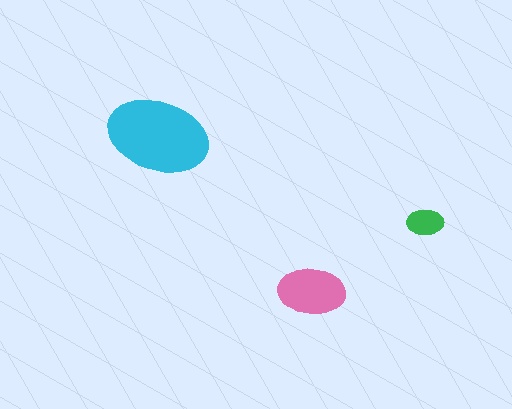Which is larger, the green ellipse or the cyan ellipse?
The cyan one.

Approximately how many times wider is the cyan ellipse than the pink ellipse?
About 1.5 times wider.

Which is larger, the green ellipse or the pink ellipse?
The pink one.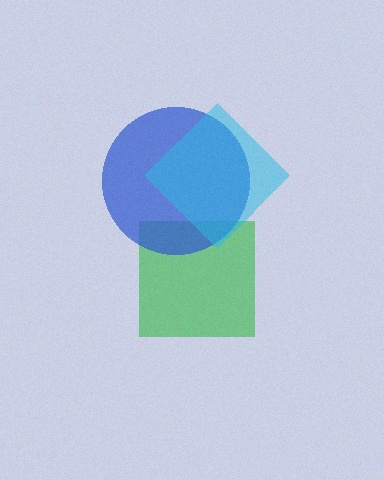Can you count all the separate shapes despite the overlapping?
Yes, there are 3 separate shapes.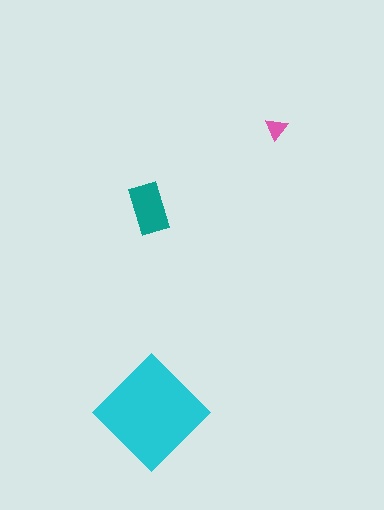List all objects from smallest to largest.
The pink triangle, the teal rectangle, the cyan diamond.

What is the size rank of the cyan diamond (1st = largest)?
1st.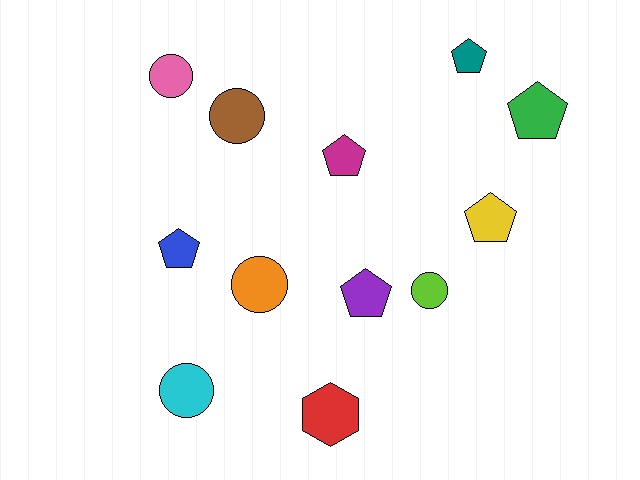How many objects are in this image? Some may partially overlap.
There are 12 objects.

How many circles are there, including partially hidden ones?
There are 5 circles.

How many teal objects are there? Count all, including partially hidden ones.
There is 1 teal object.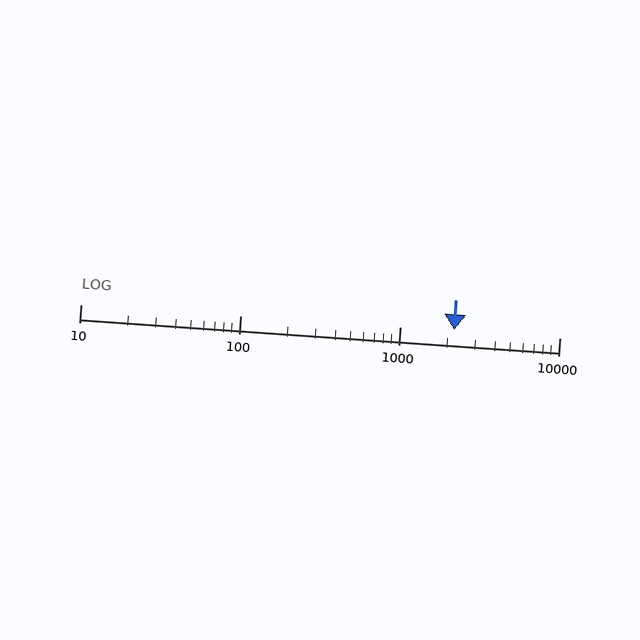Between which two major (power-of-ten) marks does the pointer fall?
The pointer is between 1000 and 10000.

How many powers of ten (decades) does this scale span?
The scale spans 3 decades, from 10 to 10000.